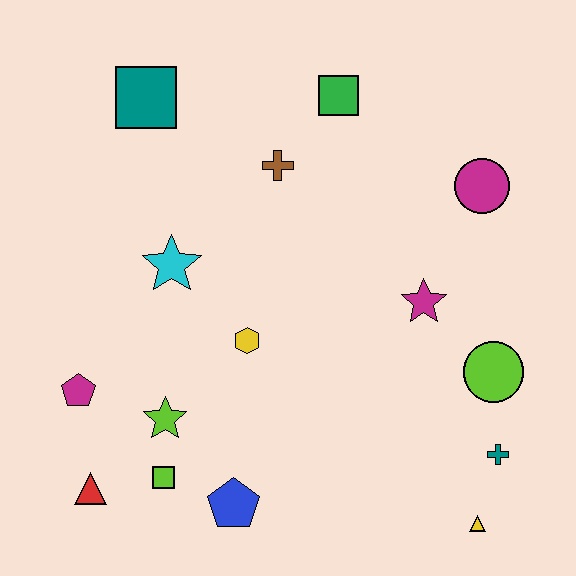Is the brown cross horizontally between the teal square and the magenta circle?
Yes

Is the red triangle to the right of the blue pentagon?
No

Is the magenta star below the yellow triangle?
No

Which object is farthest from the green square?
The red triangle is farthest from the green square.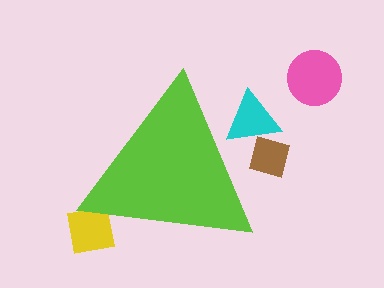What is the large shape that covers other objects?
A lime triangle.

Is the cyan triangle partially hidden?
Yes, the cyan triangle is partially hidden behind the lime triangle.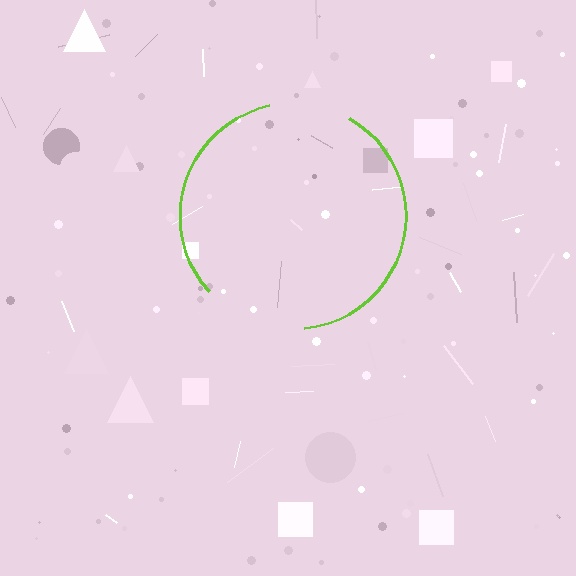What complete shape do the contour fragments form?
The contour fragments form a circle.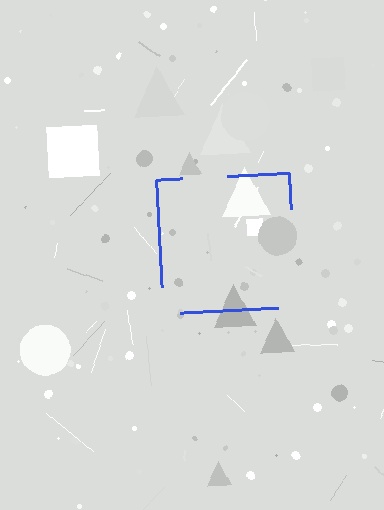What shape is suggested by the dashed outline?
The dashed outline suggests a square.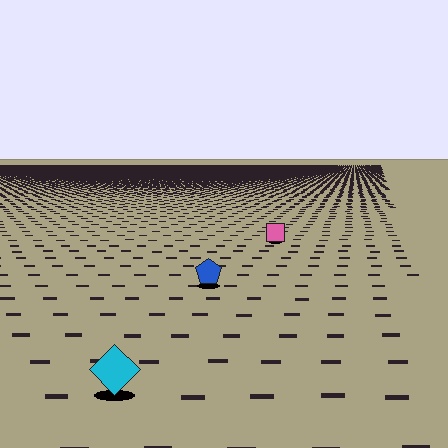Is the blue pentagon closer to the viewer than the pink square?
Yes. The blue pentagon is closer — you can tell from the texture gradient: the ground texture is coarser near it.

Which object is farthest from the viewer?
The pink square is farthest from the viewer. It appears smaller and the ground texture around it is denser.